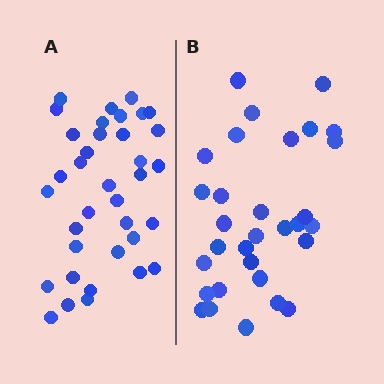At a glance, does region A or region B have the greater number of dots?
Region A (the left region) has more dots.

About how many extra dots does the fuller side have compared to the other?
Region A has about 5 more dots than region B.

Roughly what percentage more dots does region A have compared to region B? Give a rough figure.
About 15% more.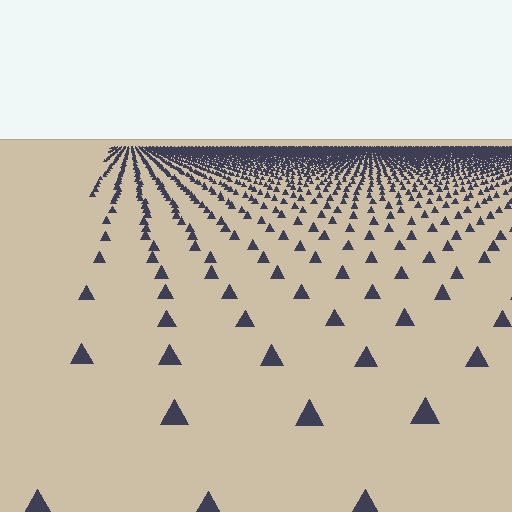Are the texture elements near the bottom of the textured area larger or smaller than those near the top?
Larger. Near the bottom, elements are closer to the viewer and appear at a bigger on-screen size.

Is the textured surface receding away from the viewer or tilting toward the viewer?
The surface is receding away from the viewer. Texture elements get smaller and denser toward the top.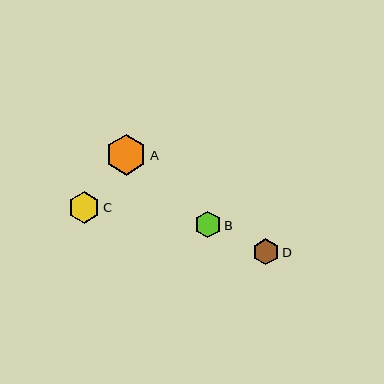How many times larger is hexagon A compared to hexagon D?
Hexagon A is approximately 1.6 times the size of hexagon D.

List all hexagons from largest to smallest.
From largest to smallest: A, C, B, D.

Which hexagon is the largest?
Hexagon A is the largest with a size of approximately 40 pixels.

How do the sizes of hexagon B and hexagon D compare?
Hexagon B and hexagon D are approximately the same size.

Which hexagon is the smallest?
Hexagon D is the smallest with a size of approximately 26 pixels.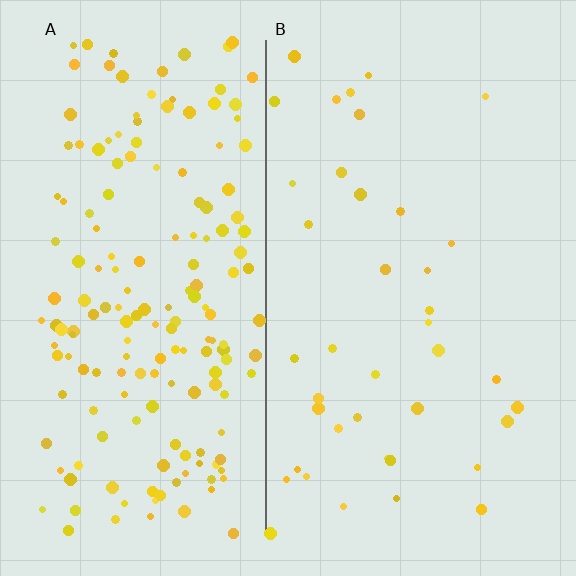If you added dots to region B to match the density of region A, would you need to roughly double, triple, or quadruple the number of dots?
Approximately quadruple.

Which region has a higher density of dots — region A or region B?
A (the left).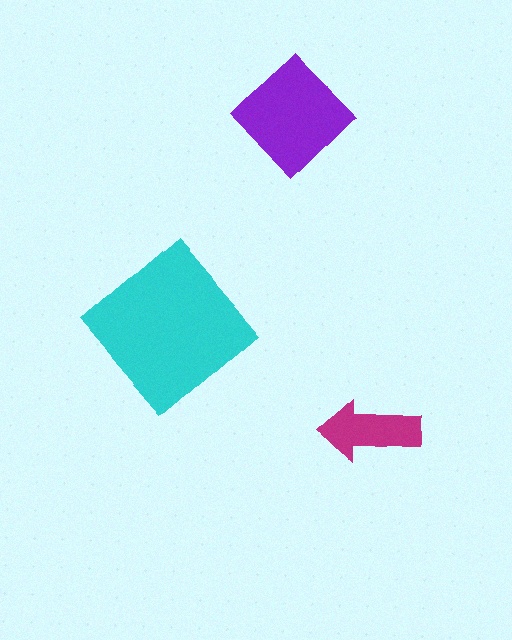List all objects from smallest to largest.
The magenta arrow, the purple diamond, the cyan diamond.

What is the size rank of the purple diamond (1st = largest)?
2nd.